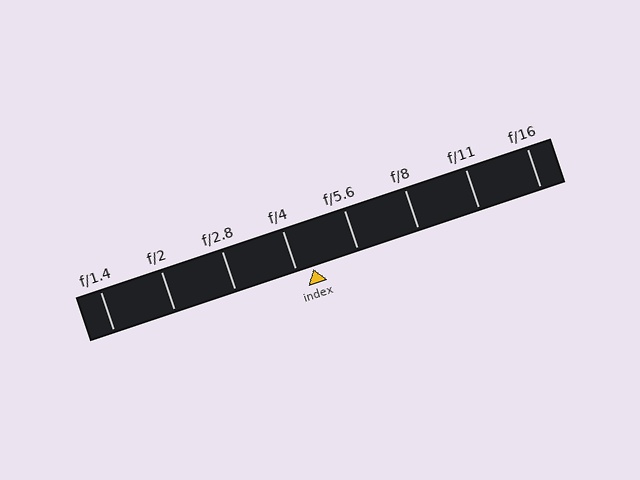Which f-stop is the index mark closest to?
The index mark is closest to f/4.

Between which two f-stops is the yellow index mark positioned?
The index mark is between f/4 and f/5.6.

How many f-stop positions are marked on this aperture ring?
There are 8 f-stop positions marked.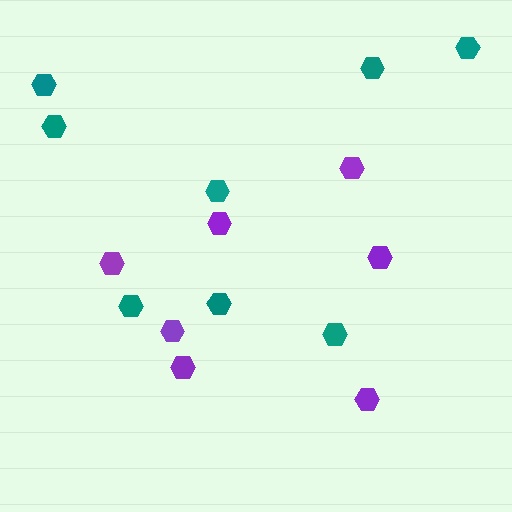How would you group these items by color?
There are 2 groups: one group of teal hexagons (8) and one group of purple hexagons (7).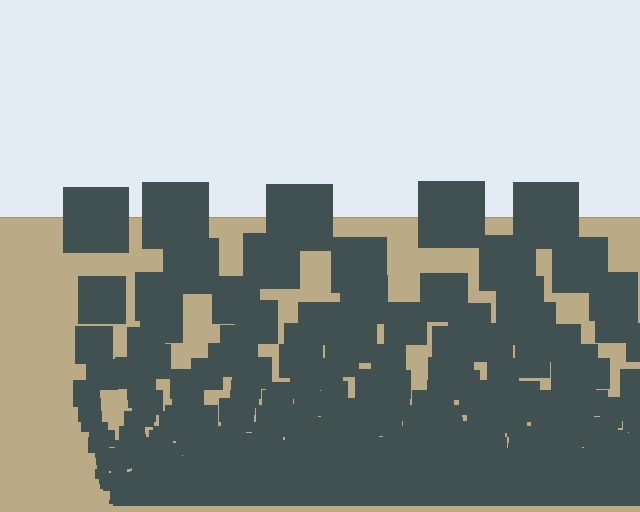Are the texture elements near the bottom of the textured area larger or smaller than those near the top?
Smaller. The gradient is inverted — elements near the bottom are smaller and denser.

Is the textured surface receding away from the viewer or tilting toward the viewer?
The surface appears to tilt toward the viewer. Texture elements get larger and sparser toward the top.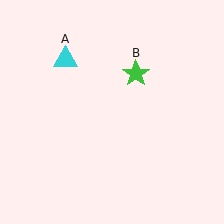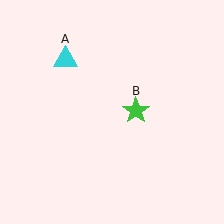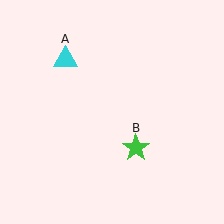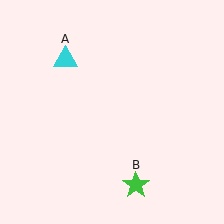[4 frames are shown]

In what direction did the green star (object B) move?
The green star (object B) moved down.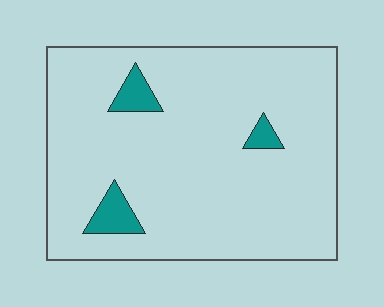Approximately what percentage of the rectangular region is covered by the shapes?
Approximately 5%.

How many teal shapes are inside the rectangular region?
3.